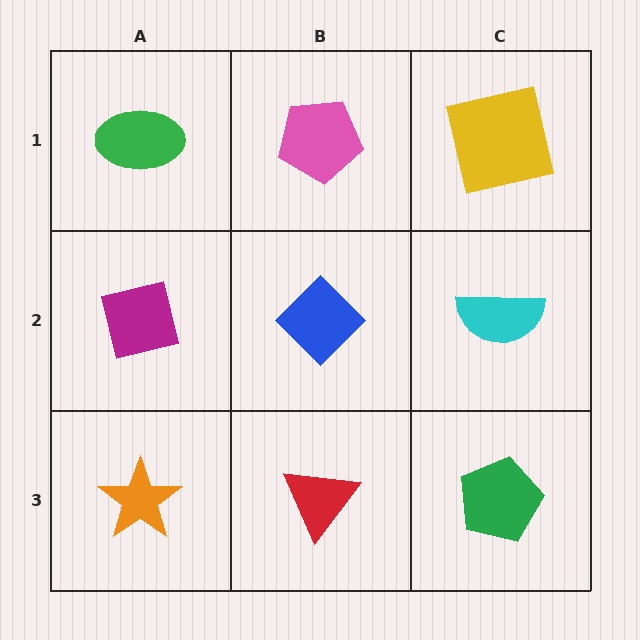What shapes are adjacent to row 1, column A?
A magenta square (row 2, column A), a pink pentagon (row 1, column B).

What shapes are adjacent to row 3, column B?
A blue diamond (row 2, column B), an orange star (row 3, column A), a green pentagon (row 3, column C).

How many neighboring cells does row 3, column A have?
2.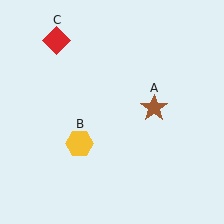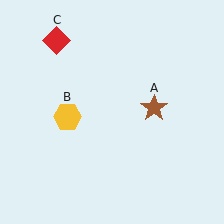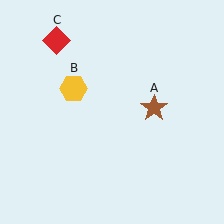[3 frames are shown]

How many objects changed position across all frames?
1 object changed position: yellow hexagon (object B).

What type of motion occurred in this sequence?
The yellow hexagon (object B) rotated clockwise around the center of the scene.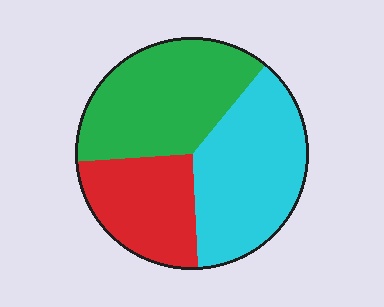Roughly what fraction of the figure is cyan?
Cyan takes up between a third and a half of the figure.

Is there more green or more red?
Green.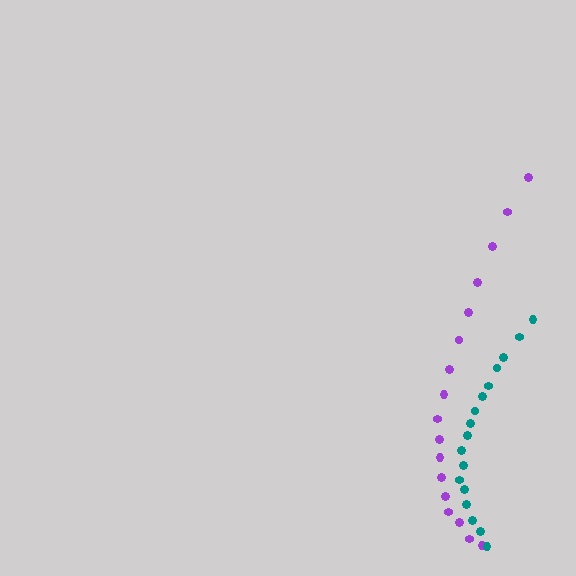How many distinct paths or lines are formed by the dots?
There are 2 distinct paths.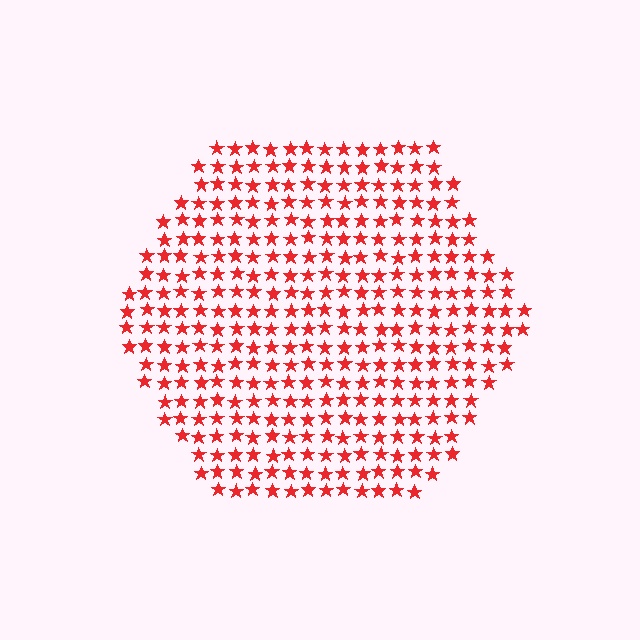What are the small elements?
The small elements are stars.